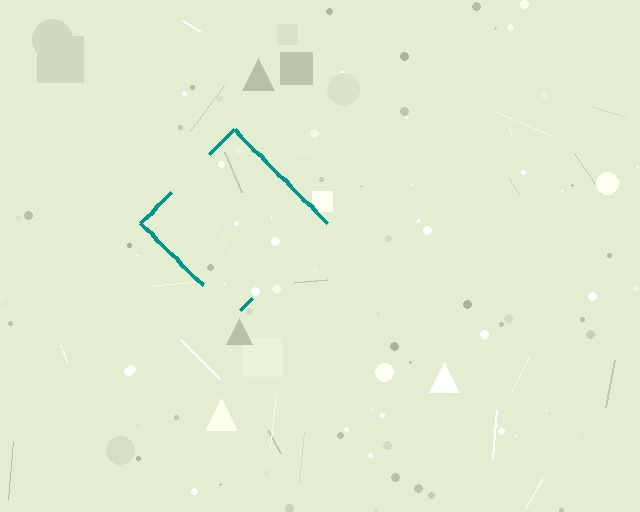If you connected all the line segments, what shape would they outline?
They would outline a diamond.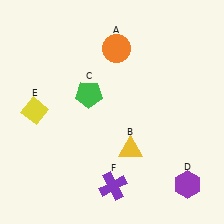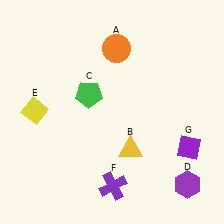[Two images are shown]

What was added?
A purple diamond (G) was added in Image 2.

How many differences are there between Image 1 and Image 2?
There is 1 difference between the two images.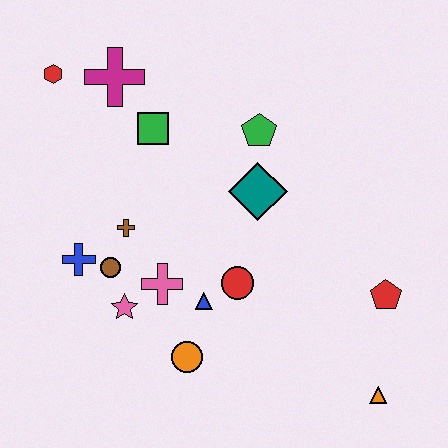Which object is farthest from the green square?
The orange triangle is farthest from the green square.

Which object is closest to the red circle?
The blue triangle is closest to the red circle.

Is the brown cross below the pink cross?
No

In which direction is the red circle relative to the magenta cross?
The red circle is below the magenta cross.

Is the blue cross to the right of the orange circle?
No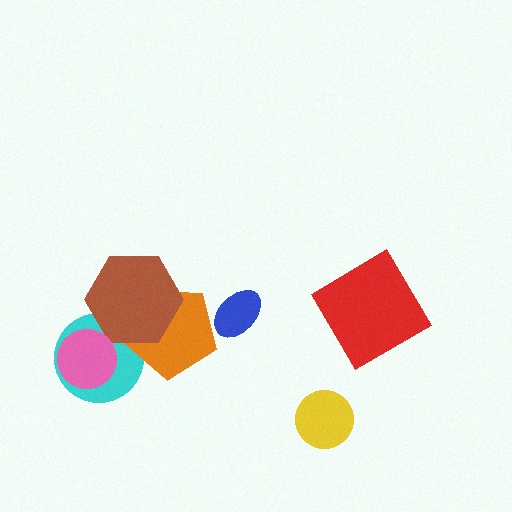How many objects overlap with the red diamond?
0 objects overlap with the red diamond.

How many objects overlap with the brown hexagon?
2 objects overlap with the brown hexagon.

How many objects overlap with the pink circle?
1 object overlaps with the pink circle.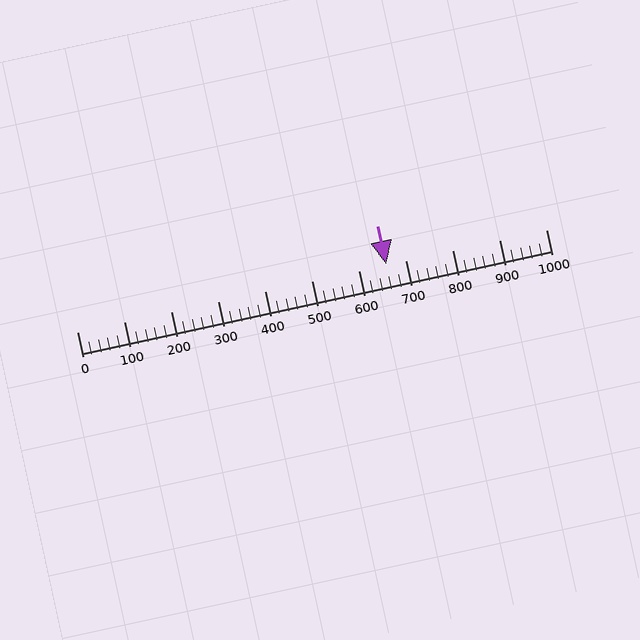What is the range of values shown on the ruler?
The ruler shows values from 0 to 1000.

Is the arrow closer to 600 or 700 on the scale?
The arrow is closer to 700.